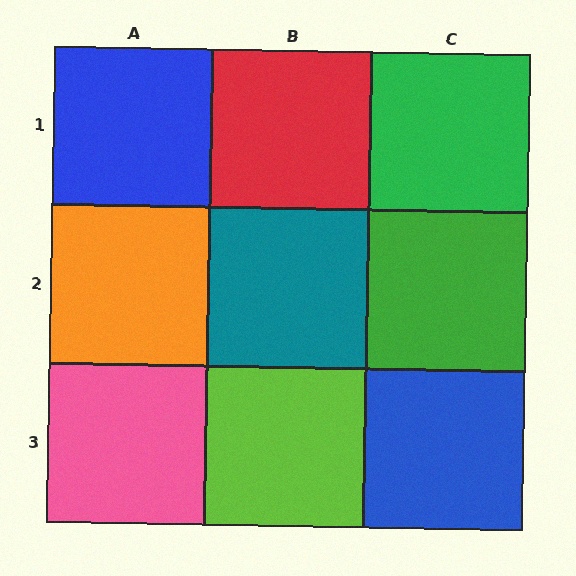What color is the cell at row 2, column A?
Orange.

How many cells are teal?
1 cell is teal.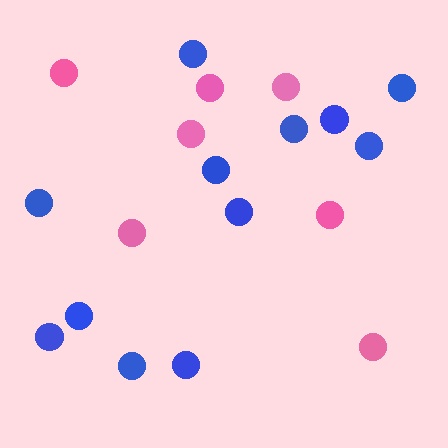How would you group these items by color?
There are 2 groups: one group of pink circles (7) and one group of blue circles (12).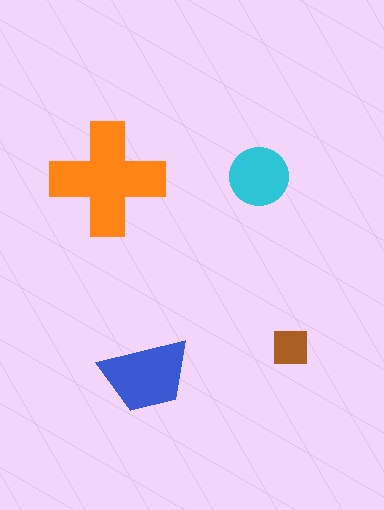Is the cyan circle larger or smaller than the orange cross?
Smaller.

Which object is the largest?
The orange cross.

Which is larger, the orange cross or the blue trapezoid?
The orange cross.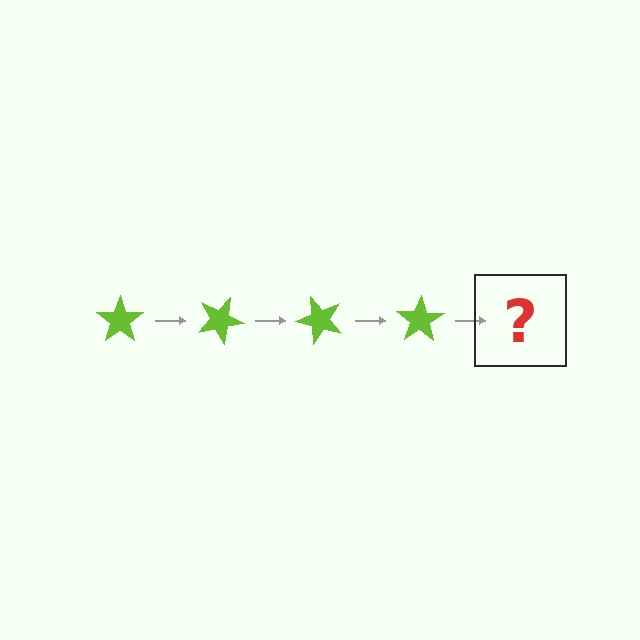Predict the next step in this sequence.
The next step is a lime star rotated 100 degrees.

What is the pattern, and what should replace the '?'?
The pattern is that the star rotates 25 degrees each step. The '?' should be a lime star rotated 100 degrees.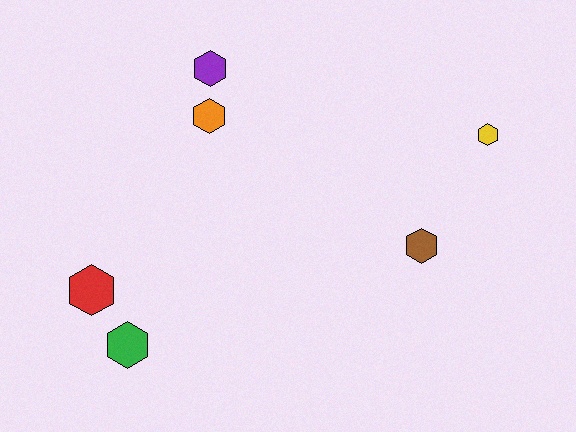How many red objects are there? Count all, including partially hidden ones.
There is 1 red object.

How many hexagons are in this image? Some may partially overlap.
There are 6 hexagons.